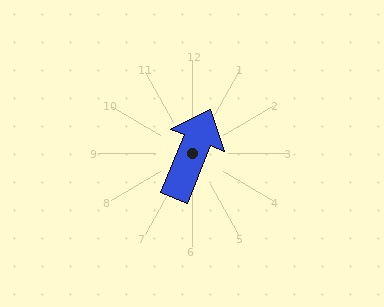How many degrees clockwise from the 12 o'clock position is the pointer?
Approximately 22 degrees.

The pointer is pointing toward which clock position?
Roughly 1 o'clock.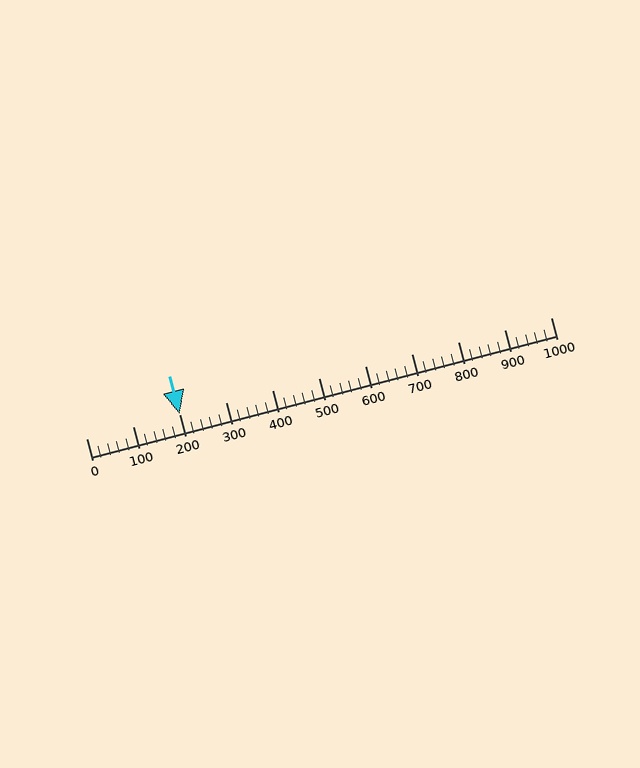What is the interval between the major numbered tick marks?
The major tick marks are spaced 100 units apart.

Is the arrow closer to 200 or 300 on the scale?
The arrow is closer to 200.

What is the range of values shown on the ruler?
The ruler shows values from 0 to 1000.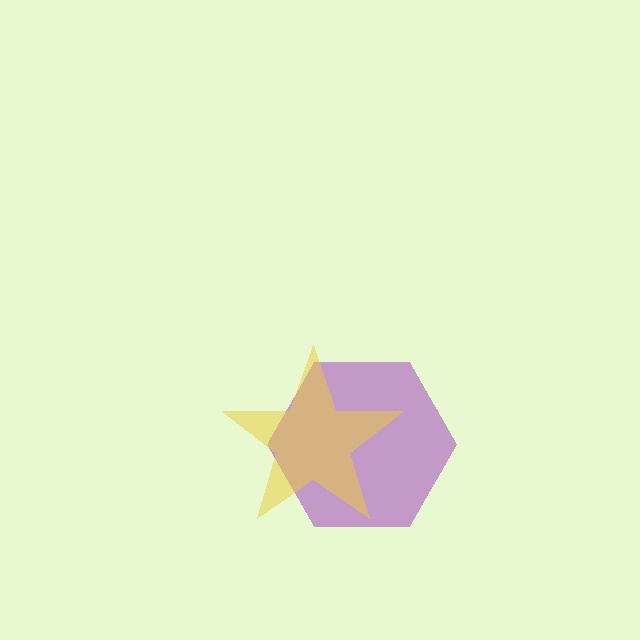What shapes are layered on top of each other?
The layered shapes are: a purple hexagon, a yellow star.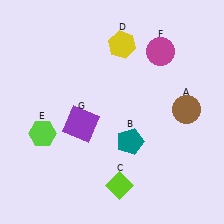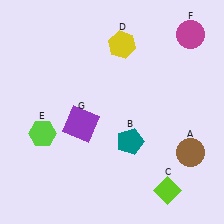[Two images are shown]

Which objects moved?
The objects that moved are: the brown circle (A), the lime diamond (C), the magenta circle (F).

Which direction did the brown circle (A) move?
The brown circle (A) moved down.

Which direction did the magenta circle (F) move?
The magenta circle (F) moved right.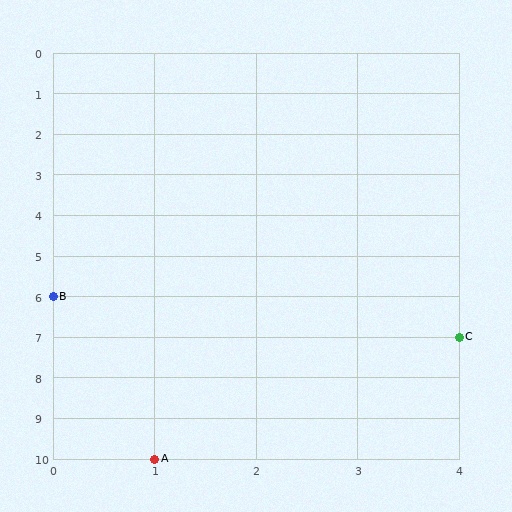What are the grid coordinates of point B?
Point B is at grid coordinates (0, 6).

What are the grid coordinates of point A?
Point A is at grid coordinates (1, 10).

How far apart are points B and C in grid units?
Points B and C are 4 columns and 1 row apart (about 4.1 grid units diagonally).